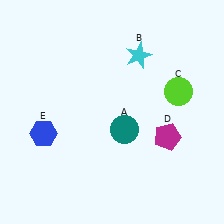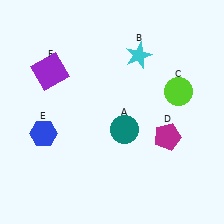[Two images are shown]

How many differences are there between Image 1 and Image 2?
There is 1 difference between the two images.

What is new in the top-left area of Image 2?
A purple square (F) was added in the top-left area of Image 2.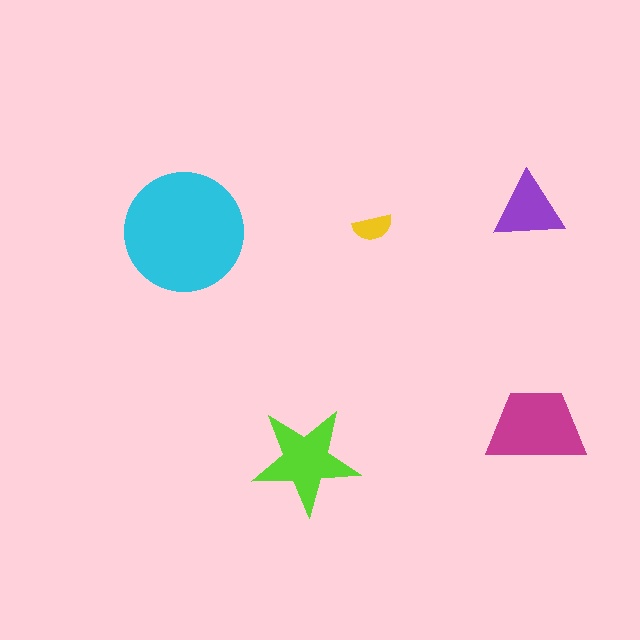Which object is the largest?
The cyan circle.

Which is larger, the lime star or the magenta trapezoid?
The magenta trapezoid.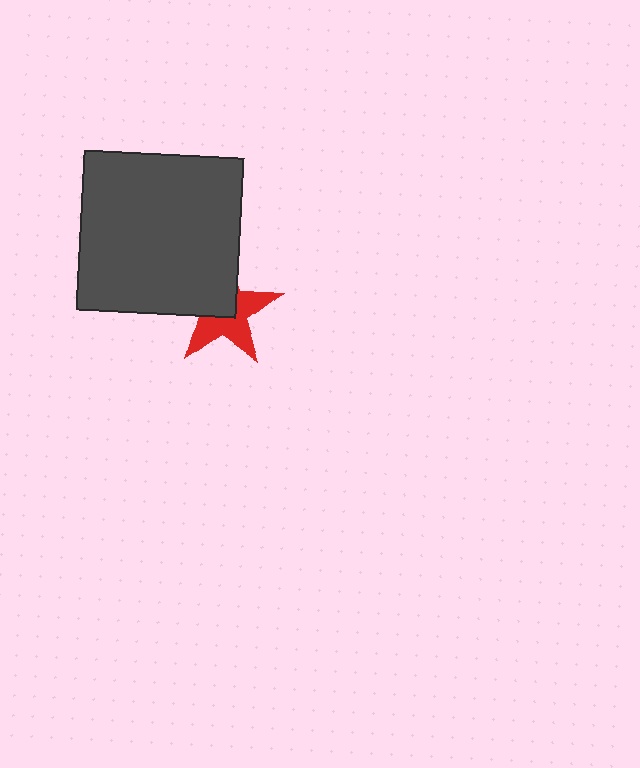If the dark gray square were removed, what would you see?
You would see the complete red star.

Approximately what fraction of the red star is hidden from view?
Roughly 47% of the red star is hidden behind the dark gray square.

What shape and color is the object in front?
The object in front is a dark gray square.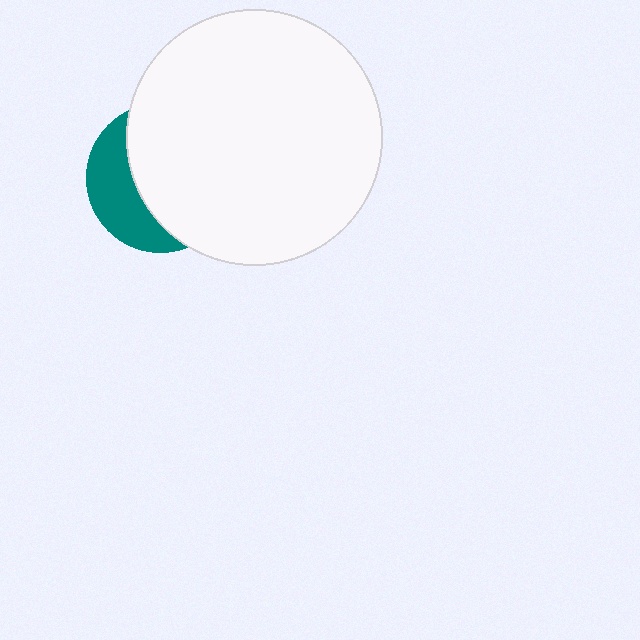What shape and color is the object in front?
The object in front is a white circle.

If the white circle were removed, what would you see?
You would see the complete teal circle.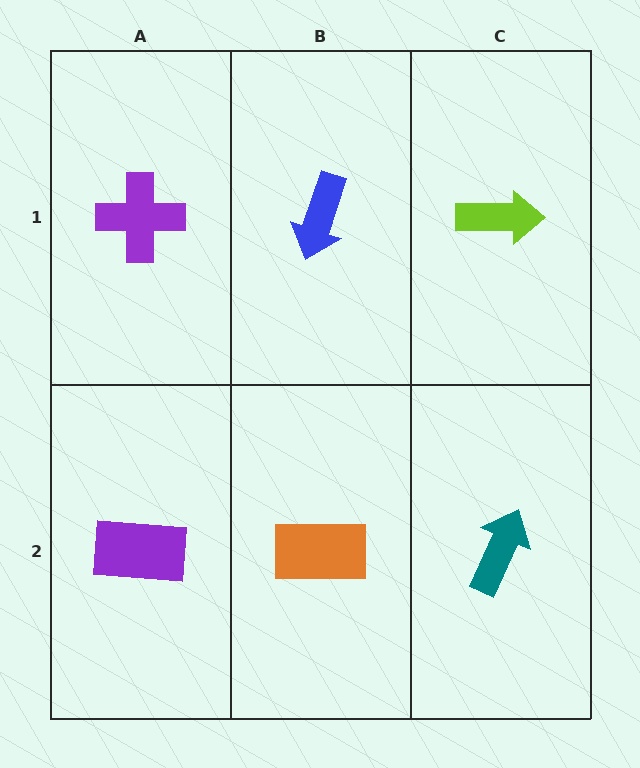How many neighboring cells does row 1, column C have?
2.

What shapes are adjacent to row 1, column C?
A teal arrow (row 2, column C), a blue arrow (row 1, column B).